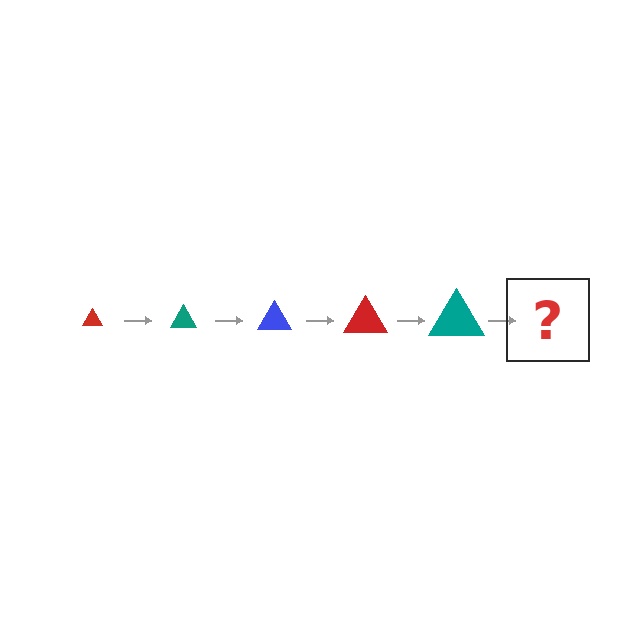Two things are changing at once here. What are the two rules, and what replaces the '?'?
The two rules are that the triangle grows larger each step and the color cycles through red, teal, and blue. The '?' should be a blue triangle, larger than the previous one.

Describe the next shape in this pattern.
It should be a blue triangle, larger than the previous one.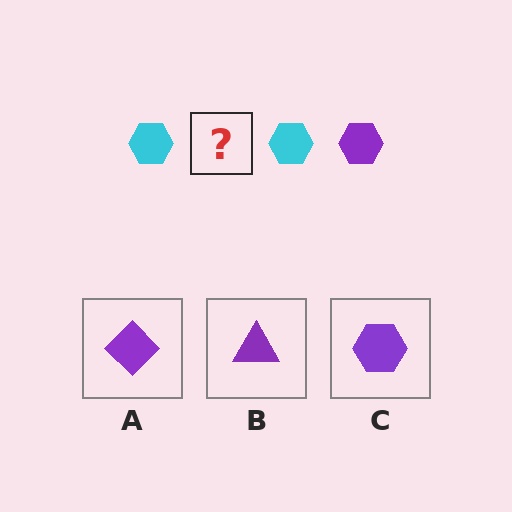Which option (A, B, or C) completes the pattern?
C.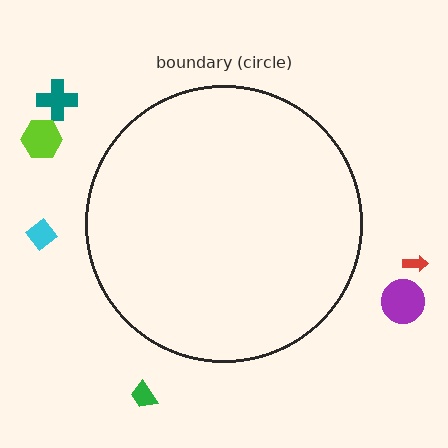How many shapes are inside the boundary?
0 inside, 6 outside.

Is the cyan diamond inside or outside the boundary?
Outside.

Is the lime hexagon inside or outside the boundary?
Outside.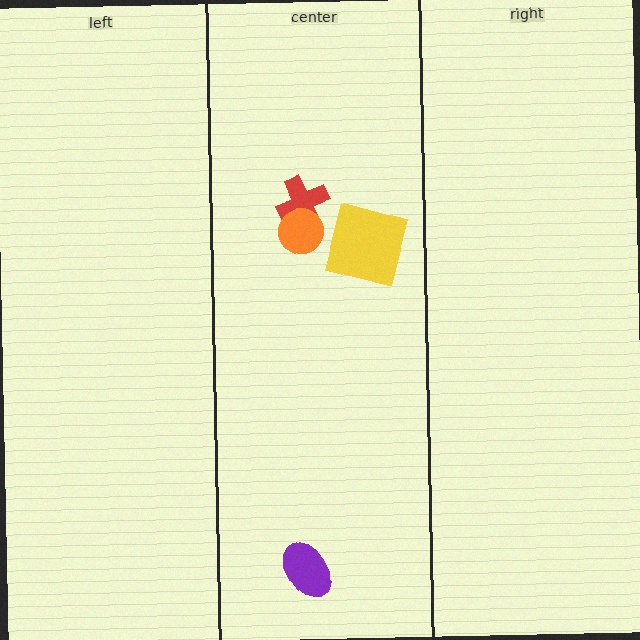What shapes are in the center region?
The red cross, the yellow square, the purple ellipse, the orange circle.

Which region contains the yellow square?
The center region.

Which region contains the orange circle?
The center region.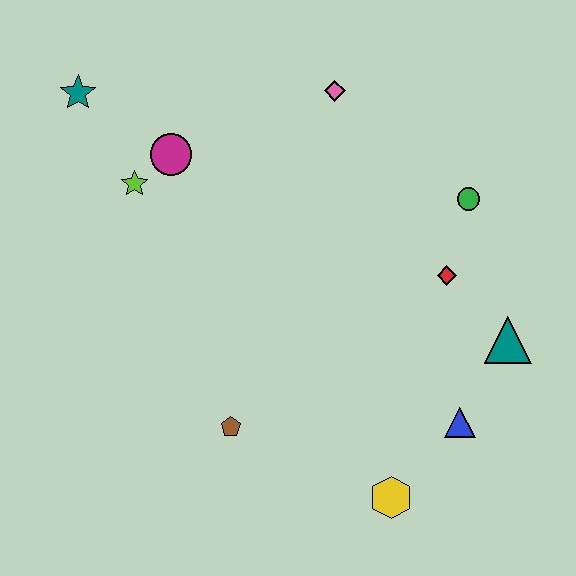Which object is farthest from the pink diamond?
The yellow hexagon is farthest from the pink diamond.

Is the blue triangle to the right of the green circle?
No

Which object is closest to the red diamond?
The green circle is closest to the red diamond.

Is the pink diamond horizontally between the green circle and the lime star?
Yes